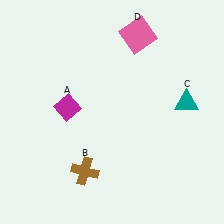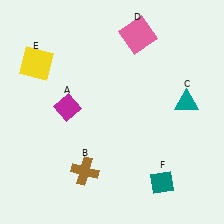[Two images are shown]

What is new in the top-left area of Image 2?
A yellow square (E) was added in the top-left area of Image 2.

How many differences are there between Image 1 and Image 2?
There are 2 differences between the two images.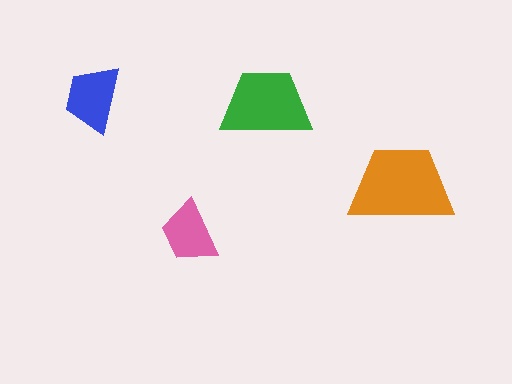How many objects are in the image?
There are 4 objects in the image.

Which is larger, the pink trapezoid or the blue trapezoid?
The blue one.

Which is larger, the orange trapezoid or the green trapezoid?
The orange one.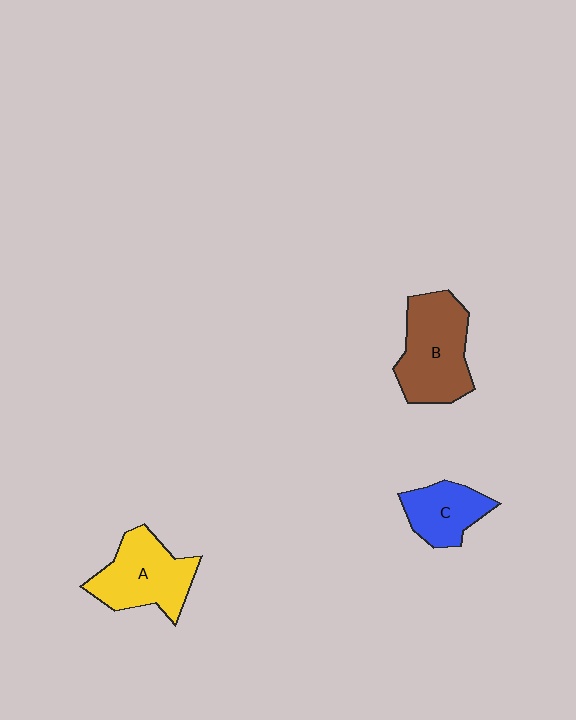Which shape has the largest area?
Shape B (brown).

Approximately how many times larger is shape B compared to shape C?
Approximately 1.7 times.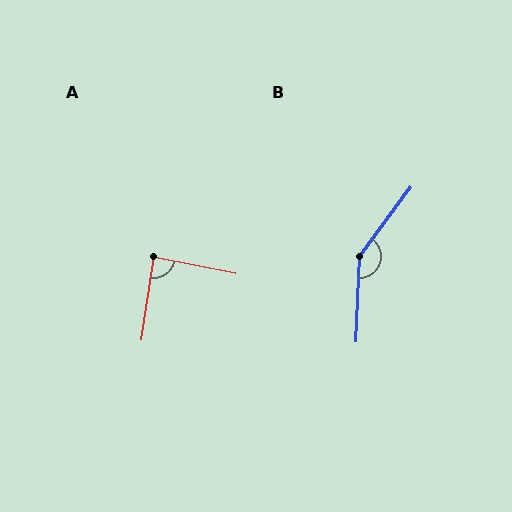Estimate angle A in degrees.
Approximately 87 degrees.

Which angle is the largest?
B, at approximately 146 degrees.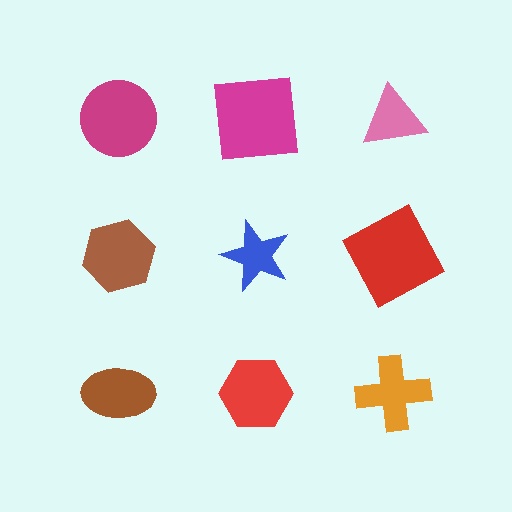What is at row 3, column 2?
A red hexagon.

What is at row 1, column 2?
A magenta square.